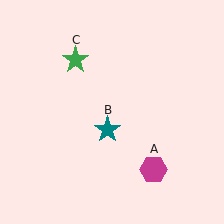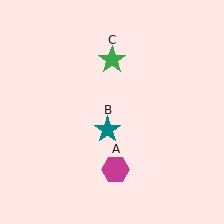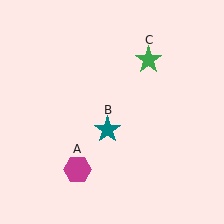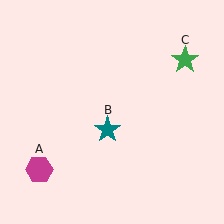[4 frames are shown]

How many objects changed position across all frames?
2 objects changed position: magenta hexagon (object A), green star (object C).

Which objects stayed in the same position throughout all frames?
Teal star (object B) remained stationary.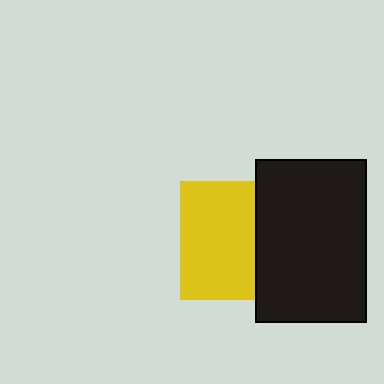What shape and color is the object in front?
The object in front is a black rectangle.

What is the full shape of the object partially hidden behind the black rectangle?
The partially hidden object is a yellow square.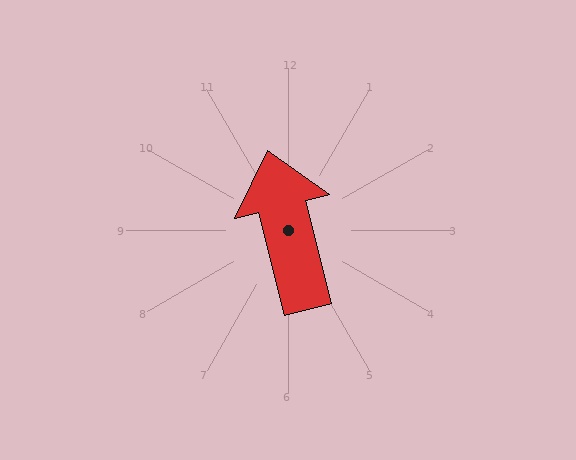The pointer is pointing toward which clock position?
Roughly 12 o'clock.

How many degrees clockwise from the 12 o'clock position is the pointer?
Approximately 346 degrees.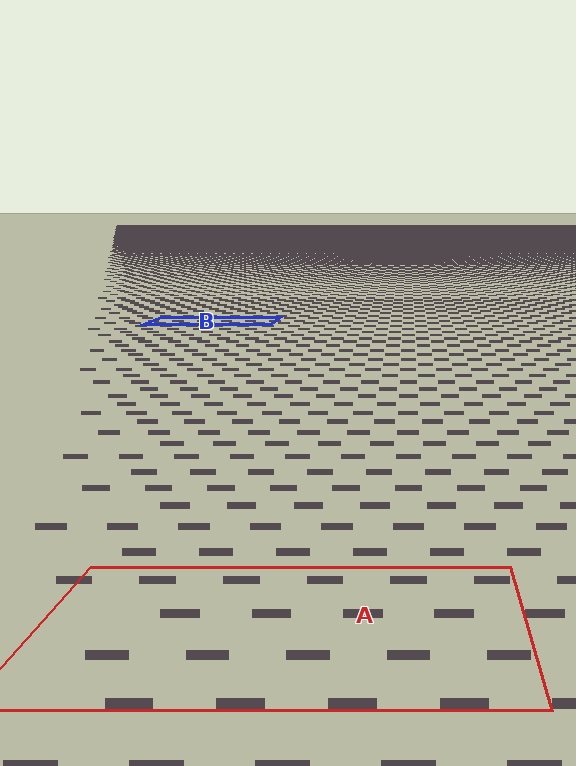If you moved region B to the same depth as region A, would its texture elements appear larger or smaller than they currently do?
They would appear larger. At a closer depth, the same texture elements are projected at a bigger on-screen size.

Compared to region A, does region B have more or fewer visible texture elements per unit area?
Region B has more texture elements per unit area — they are packed more densely because it is farther away.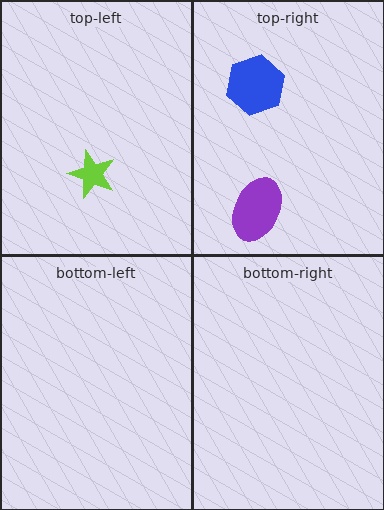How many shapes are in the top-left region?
1.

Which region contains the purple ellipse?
The top-right region.